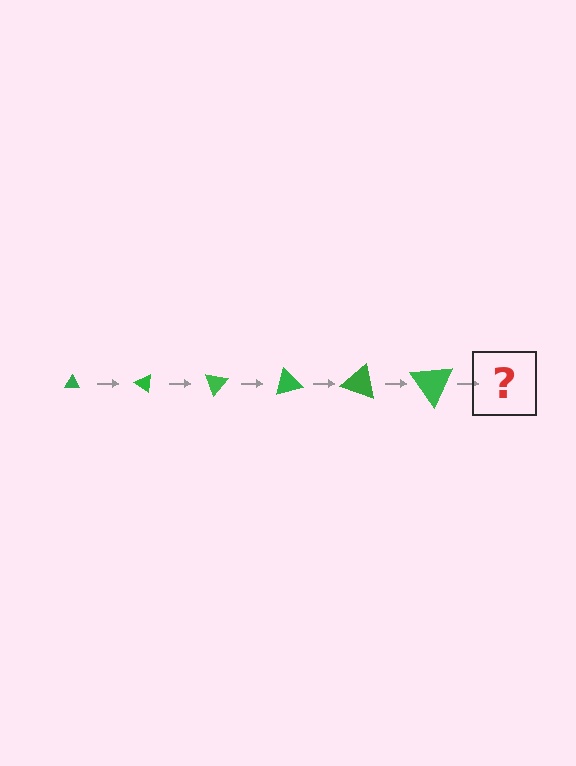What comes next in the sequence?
The next element should be a triangle, larger than the previous one and rotated 210 degrees from the start.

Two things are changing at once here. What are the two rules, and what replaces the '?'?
The two rules are that the triangle grows larger each step and it rotates 35 degrees each step. The '?' should be a triangle, larger than the previous one and rotated 210 degrees from the start.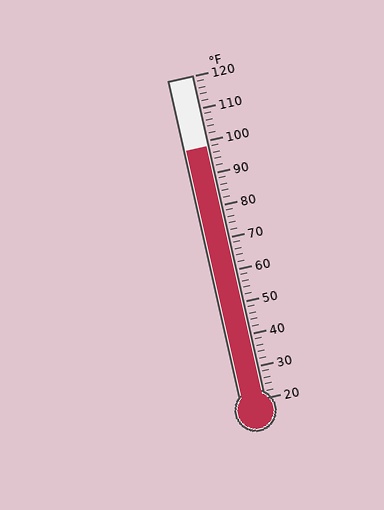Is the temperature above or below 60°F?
The temperature is above 60°F.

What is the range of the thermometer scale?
The thermometer scale ranges from 20°F to 120°F.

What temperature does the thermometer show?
The thermometer shows approximately 98°F.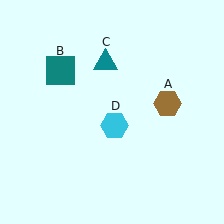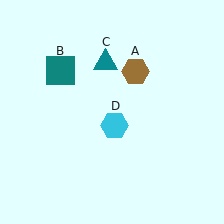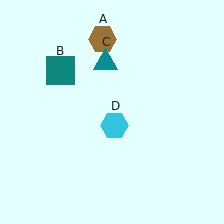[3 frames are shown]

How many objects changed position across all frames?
1 object changed position: brown hexagon (object A).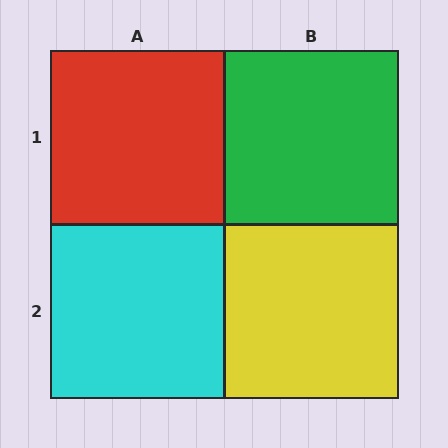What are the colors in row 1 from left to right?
Red, green.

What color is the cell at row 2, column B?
Yellow.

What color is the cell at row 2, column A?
Cyan.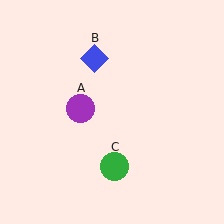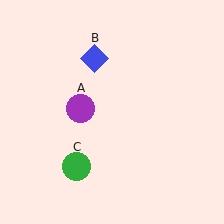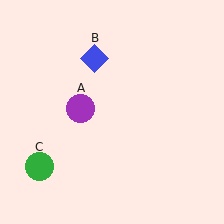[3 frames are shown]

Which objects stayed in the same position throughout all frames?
Purple circle (object A) and blue diamond (object B) remained stationary.